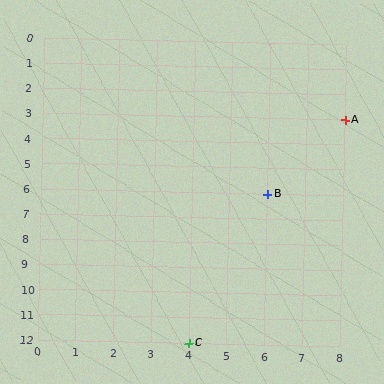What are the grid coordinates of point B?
Point B is at grid coordinates (6, 6).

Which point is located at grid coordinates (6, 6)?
Point B is at (6, 6).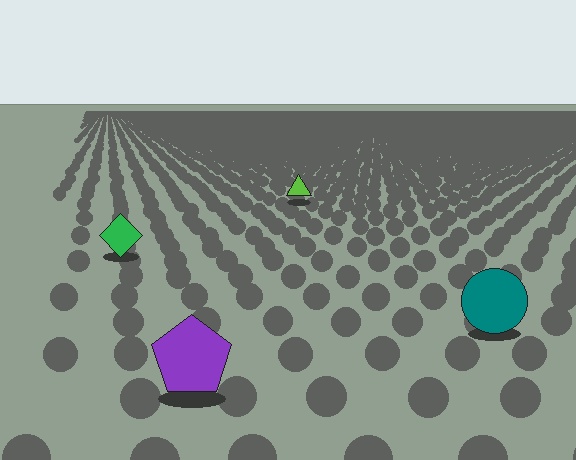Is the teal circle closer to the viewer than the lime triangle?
Yes. The teal circle is closer — you can tell from the texture gradient: the ground texture is coarser near it.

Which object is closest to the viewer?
The purple pentagon is closest. The texture marks near it are larger and more spread out.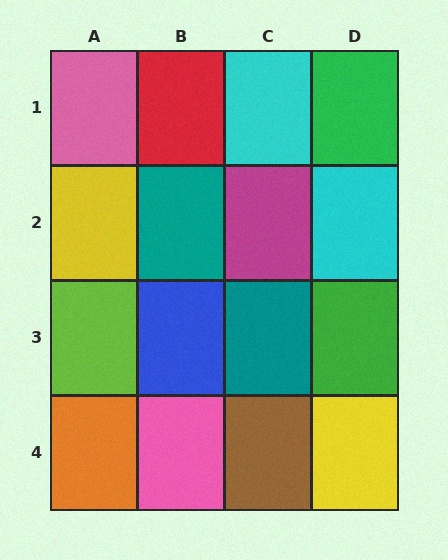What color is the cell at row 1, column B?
Red.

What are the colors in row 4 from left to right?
Orange, pink, brown, yellow.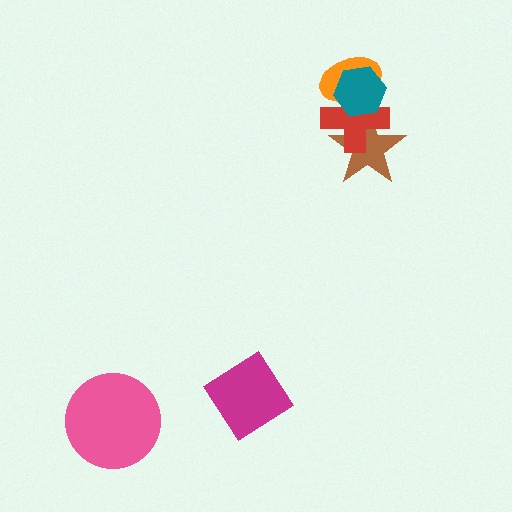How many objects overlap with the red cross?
3 objects overlap with the red cross.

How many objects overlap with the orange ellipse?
2 objects overlap with the orange ellipse.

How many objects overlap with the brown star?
2 objects overlap with the brown star.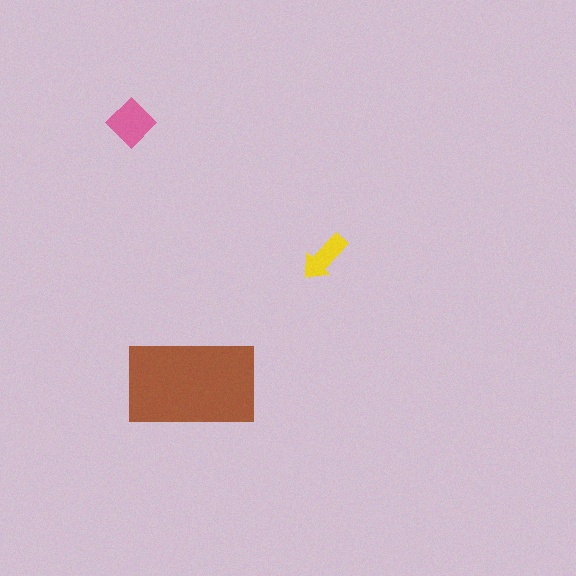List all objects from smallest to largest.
The yellow arrow, the pink diamond, the brown rectangle.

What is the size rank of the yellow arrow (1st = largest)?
3rd.